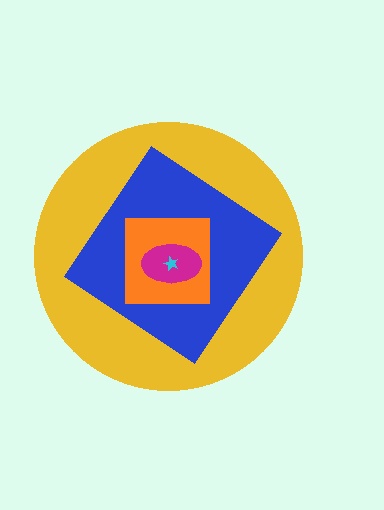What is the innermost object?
The cyan star.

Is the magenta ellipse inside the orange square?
Yes.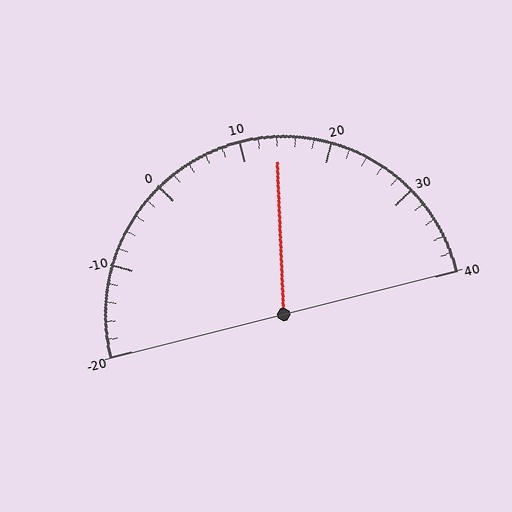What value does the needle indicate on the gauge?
The needle indicates approximately 14.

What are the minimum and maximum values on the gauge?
The gauge ranges from -20 to 40.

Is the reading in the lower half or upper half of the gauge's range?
The reading is in the upper half of the range (-20 to 40).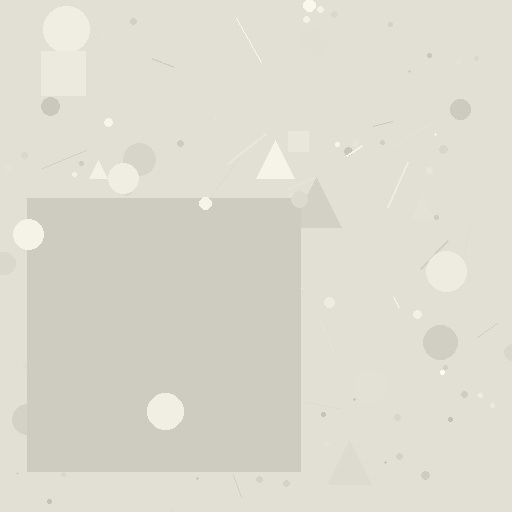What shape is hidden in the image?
A square is hidden in the image.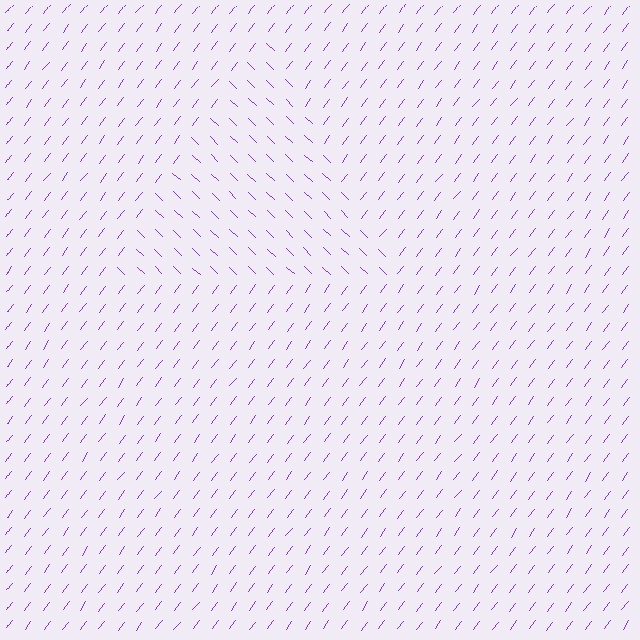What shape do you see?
I see a triangle.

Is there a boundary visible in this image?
Yes, there is a texture boundary formed by a change in line orientation.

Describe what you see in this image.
The image is filled with small purple line segments. A triangle region in the image has lines oriented differently from the surrounding lines, creating a visible texture boundary.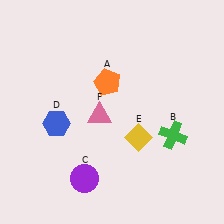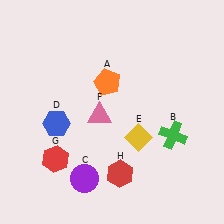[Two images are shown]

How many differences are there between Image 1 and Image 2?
There are 2 differences between the two images.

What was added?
A red hexagon (G), a red hexagon (H) were added in Image 2.